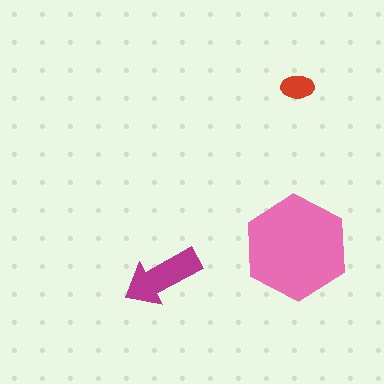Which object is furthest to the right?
The red ellipse is rightmost.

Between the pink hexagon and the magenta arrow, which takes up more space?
The pink hexagon.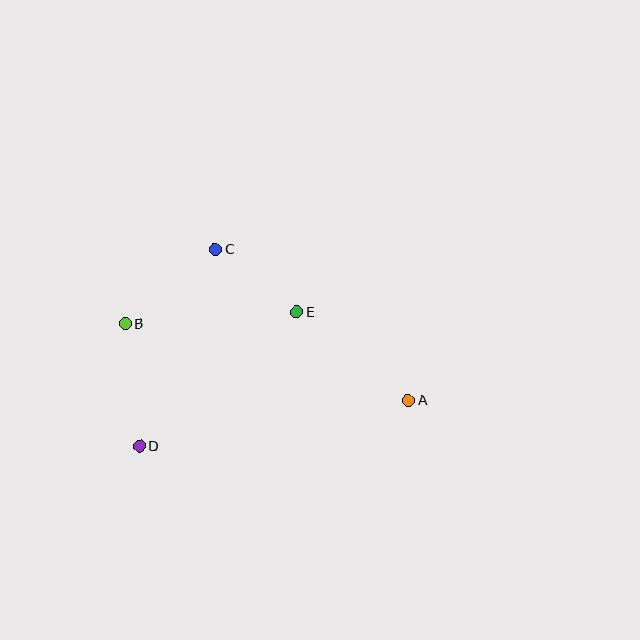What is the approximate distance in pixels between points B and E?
The distance between B and E is approximately 171 pixels.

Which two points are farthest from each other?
Points A and B are farthest from each other.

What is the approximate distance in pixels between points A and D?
The distance between A and D is approximately 273 pixels.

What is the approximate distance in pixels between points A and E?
The distance between A and E is approximately 142 pixels.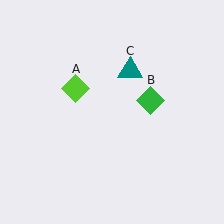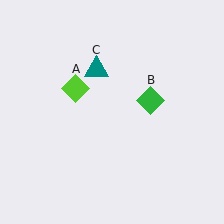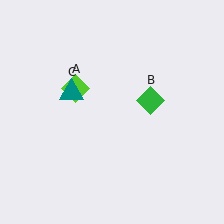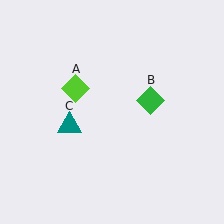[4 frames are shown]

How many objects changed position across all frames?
1 object changed position: teal triangle (object C).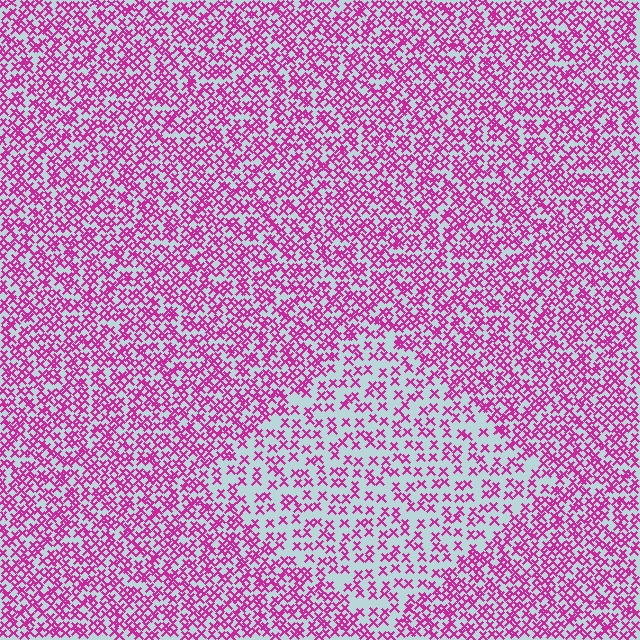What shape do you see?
I see a diamond.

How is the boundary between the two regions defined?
The boundary is defined by a change in element density (approximately 2.0x ratio). All elements are the same color, size, and shape.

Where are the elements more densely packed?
The elements are more densely packed outside the diamond boundary.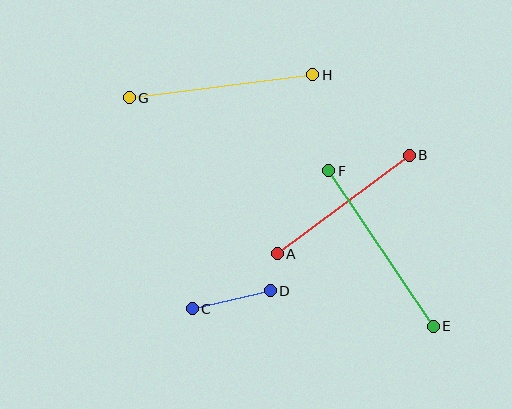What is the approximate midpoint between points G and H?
The midpoint is at approximately (221, 86) pixels.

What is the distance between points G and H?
The distance is approximately 185 pixels.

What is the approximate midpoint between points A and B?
The midpoint is at approximately (343, 204) pixels.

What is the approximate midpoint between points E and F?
The midpoint is at approximately (381, 249) pixels.